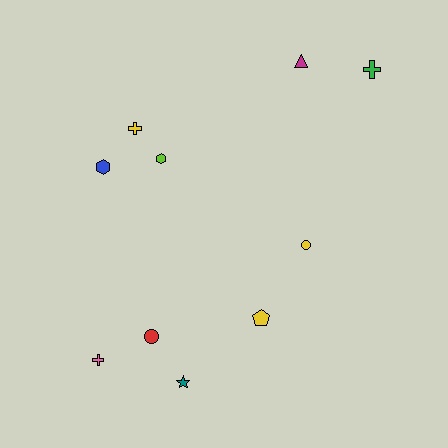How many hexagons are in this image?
There are 2 hexagons.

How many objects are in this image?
There are 10 objects.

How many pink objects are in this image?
There is 1 pink object.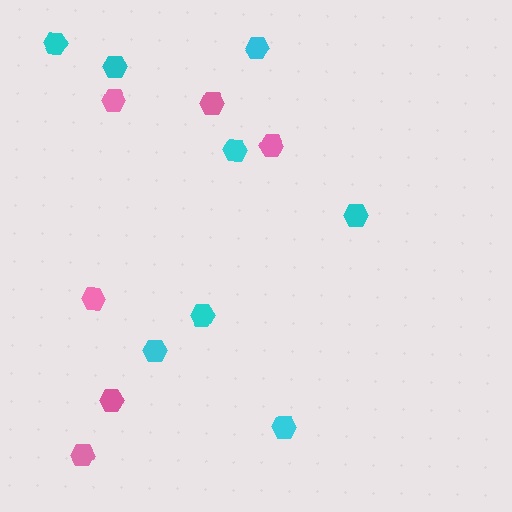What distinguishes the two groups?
There are 2 groups: one group of cyan hexagons (8) and one group of pink hexagons (6).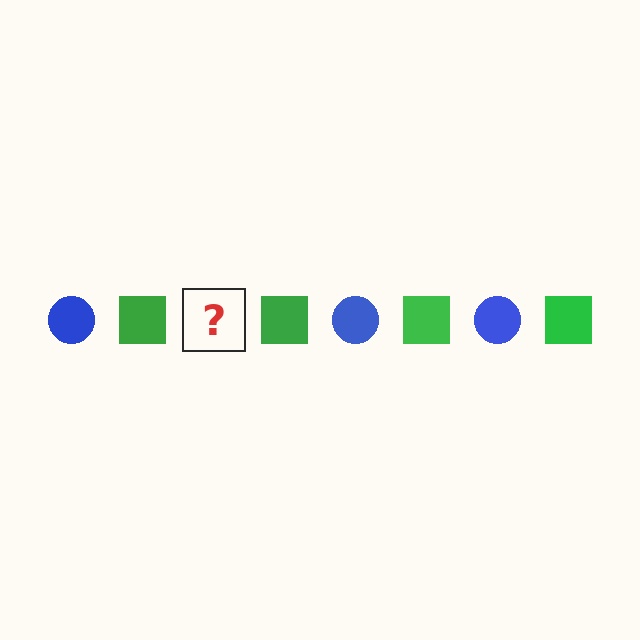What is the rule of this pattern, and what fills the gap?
The rule is that the pattern alternates between blue circle and green square. The gap should be filled with a blue circle.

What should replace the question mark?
The question mark should be replaced with a blue circle.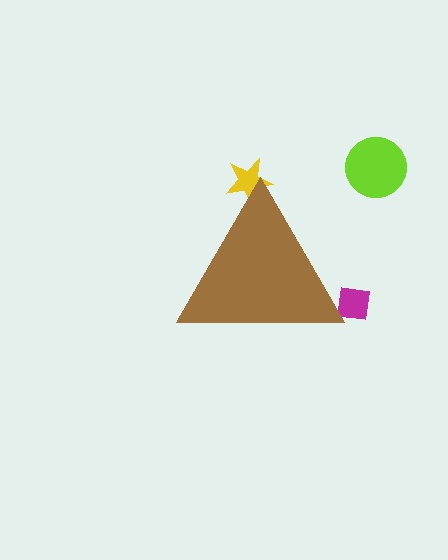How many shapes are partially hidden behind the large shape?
2 shapes are partially hidden.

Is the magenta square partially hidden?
Yes, the magenta square is partially hidden behind the brown triangle.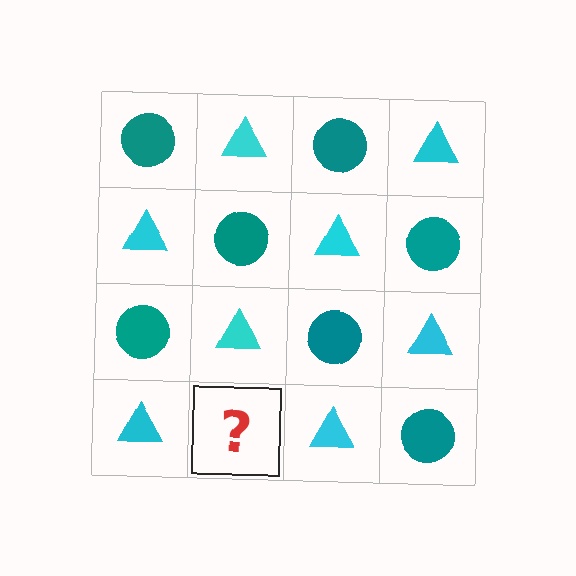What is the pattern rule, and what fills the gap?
The rule is that it alternates teal circle and cyan triangle in a checkerboard pattern. The gap should be filled with a teal circle.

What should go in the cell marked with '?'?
The missing cell should contain a teal circle.